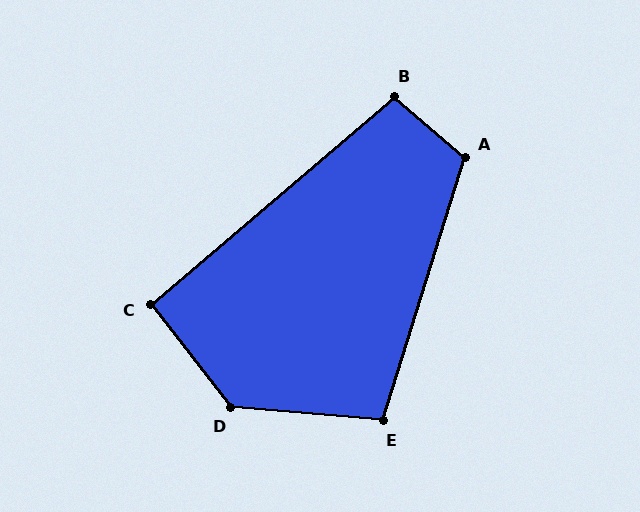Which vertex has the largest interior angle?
D, at approximately 132 degrees.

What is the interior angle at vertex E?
Approximately 103 degrees (obtuse).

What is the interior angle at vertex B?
Approximately 99 degrees (obtuse).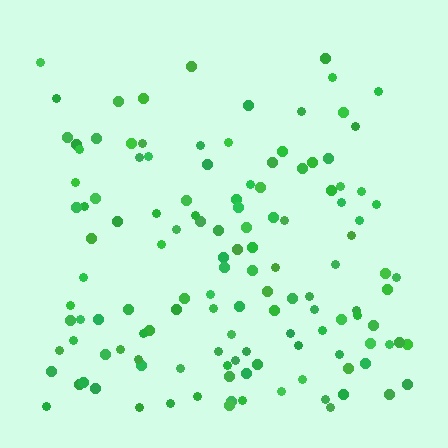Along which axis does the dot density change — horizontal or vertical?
Vertical.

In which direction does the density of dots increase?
From top to bottom, with the bottom side densest.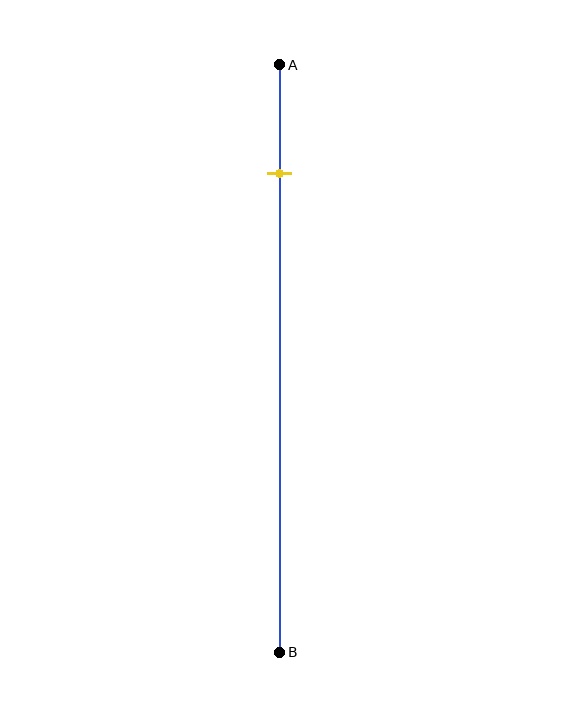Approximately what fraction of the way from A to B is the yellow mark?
The yellow mark is approximately 20% of the way from A to B.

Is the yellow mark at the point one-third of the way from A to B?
No, the mark is at about 20% from A, not at the 33% one-third point.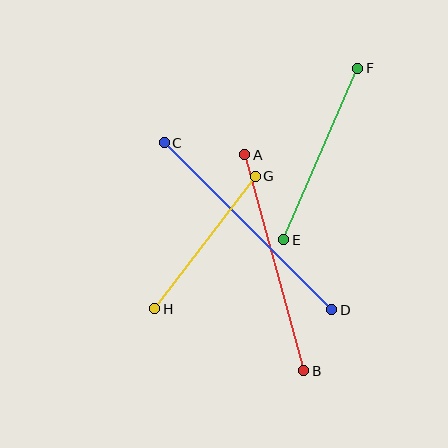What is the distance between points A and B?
The distance is approximately 224 pixels.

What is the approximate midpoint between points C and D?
The midpoint is at approximately (248, 226) pixels.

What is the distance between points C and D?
The distance is approximately 236 pixels.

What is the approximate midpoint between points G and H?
The midpoint is at approximately (205, 242) pixels.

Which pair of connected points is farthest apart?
Points C and D are farthest apart.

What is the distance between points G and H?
The distance is approximately 166 pixels.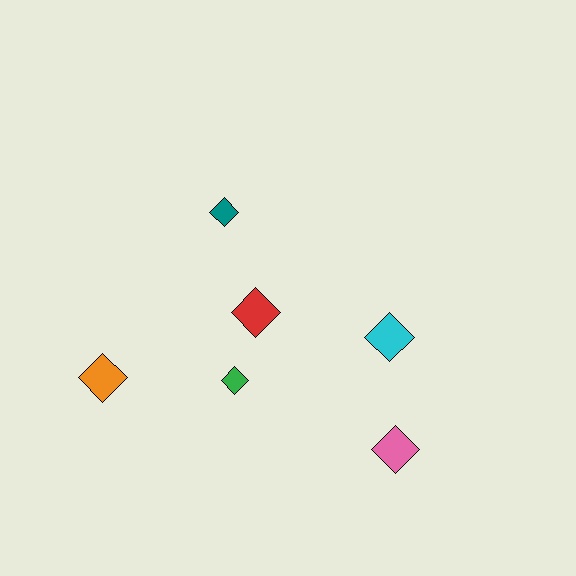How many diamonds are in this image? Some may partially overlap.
There are 6 diamonds.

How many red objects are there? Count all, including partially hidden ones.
There is 1 red object.